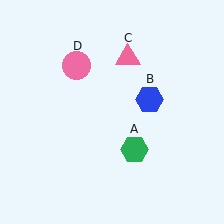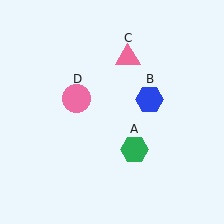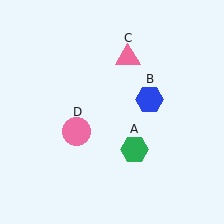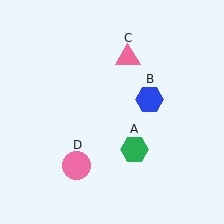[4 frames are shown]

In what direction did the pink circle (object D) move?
The pink circle (object D) moved down.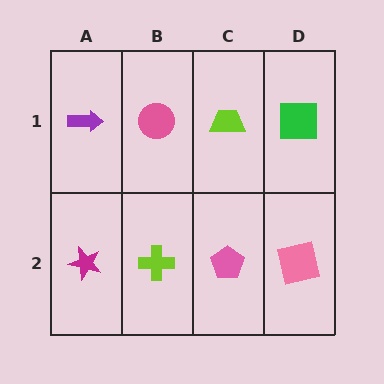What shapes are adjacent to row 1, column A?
A magenta star (row 2, column A), a pink circle (row 1, column B).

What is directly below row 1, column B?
A lime cross.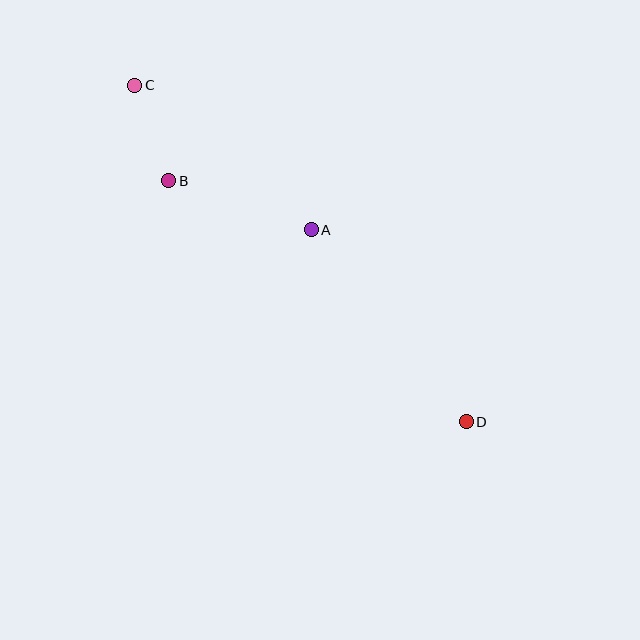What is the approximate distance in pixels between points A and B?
The distance between A and B is approximately 151 pixels.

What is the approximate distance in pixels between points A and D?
The distance between A and D is approximately 247 pixels.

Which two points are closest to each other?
Points B and C are closest to each other.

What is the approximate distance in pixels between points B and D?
The distance between B and D is approximately 383 pixels.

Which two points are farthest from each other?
Points C and D are farthest from each other.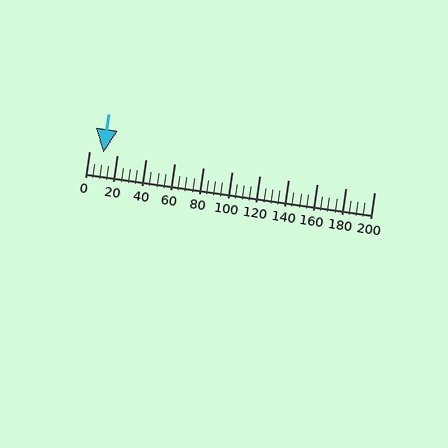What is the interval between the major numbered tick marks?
The major tick marks are spaced 20 units apart.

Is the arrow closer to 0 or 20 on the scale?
The arrow is closer to 0.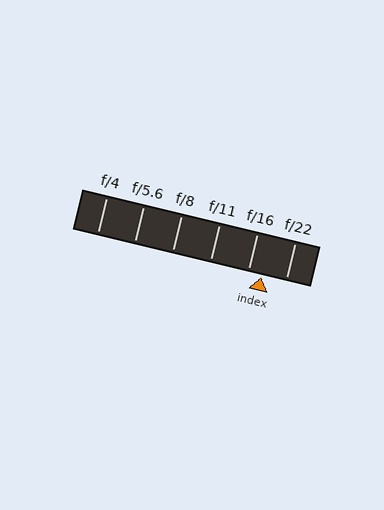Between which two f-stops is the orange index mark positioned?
The index mark is between f/16 and f/22.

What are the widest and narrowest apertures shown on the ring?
The widest aperture shown is f/4 and the narrowest is f/22.